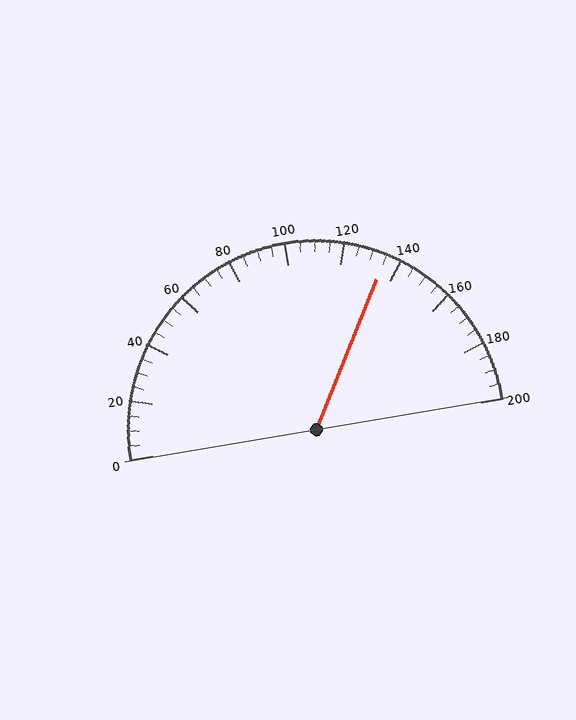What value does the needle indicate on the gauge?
The needle indicates approximately 135.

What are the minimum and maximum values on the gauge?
The gauge ranges from 0 to 200.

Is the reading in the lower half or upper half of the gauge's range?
The reading is in the upper half of the range (0 to 200).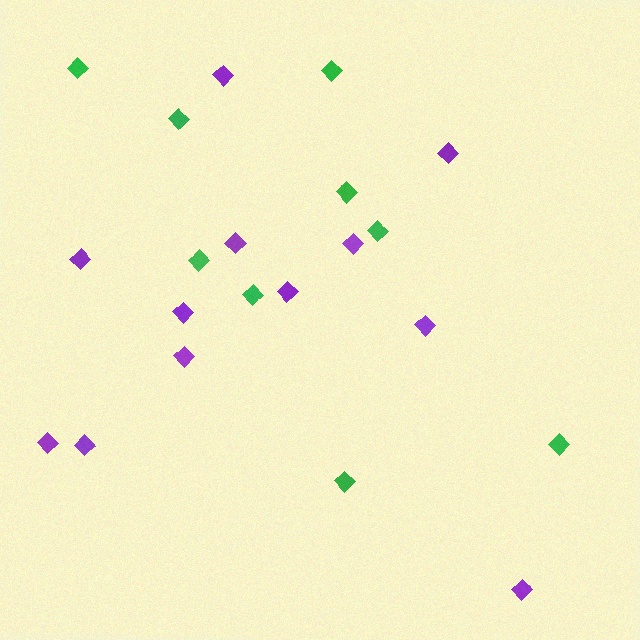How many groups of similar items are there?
There are 2 groups: one group of purple diamonds (12) and one group of green diamonds (9).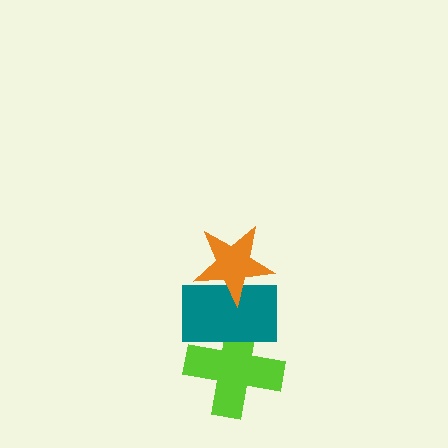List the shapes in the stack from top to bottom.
From top to bottom: the orange star, the teal rectangle, the lime cross.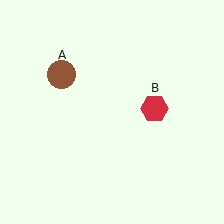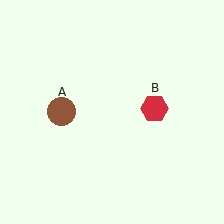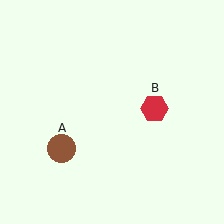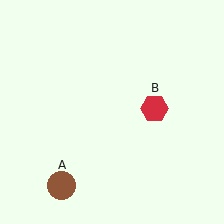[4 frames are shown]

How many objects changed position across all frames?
1 object changed position: brown circle (object A).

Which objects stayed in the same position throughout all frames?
Red hexagon (object B) remained stationary.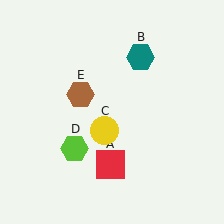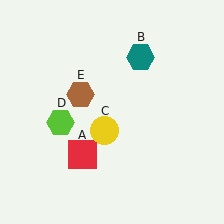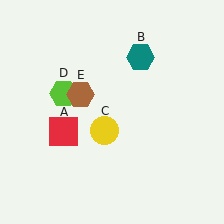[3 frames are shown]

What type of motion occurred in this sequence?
The red square (object A), lime hexagon (object D) rotated clockwise around the center of the scene.